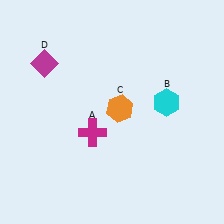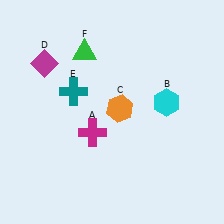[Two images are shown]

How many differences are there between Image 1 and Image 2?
There are 2 differences between the two images.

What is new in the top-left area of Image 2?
A green triangle (F) was added in the top-left area of Image 2.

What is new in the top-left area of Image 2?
A teal cross (E) was added in the top-left area of Image 2.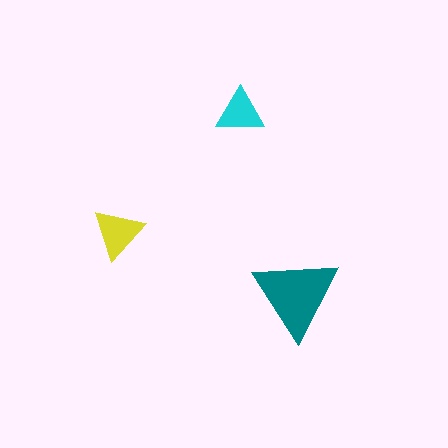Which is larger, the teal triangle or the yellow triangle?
The teal one.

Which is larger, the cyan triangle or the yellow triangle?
The yellow one.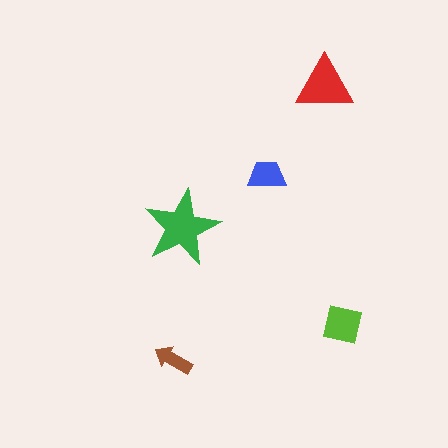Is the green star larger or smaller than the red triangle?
Larger.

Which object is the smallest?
The brown arrow.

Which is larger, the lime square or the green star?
The green star.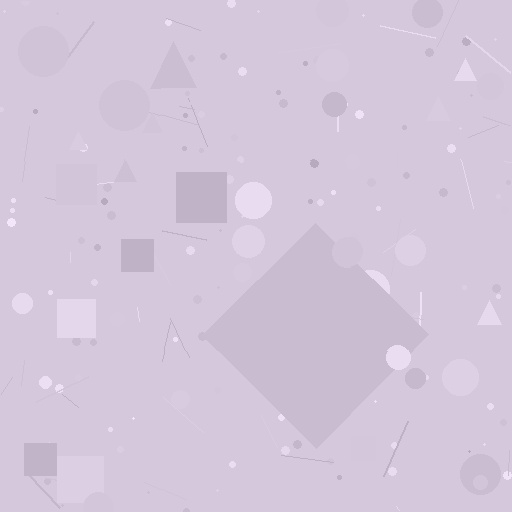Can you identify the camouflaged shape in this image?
The camouflaged shape is a diamond.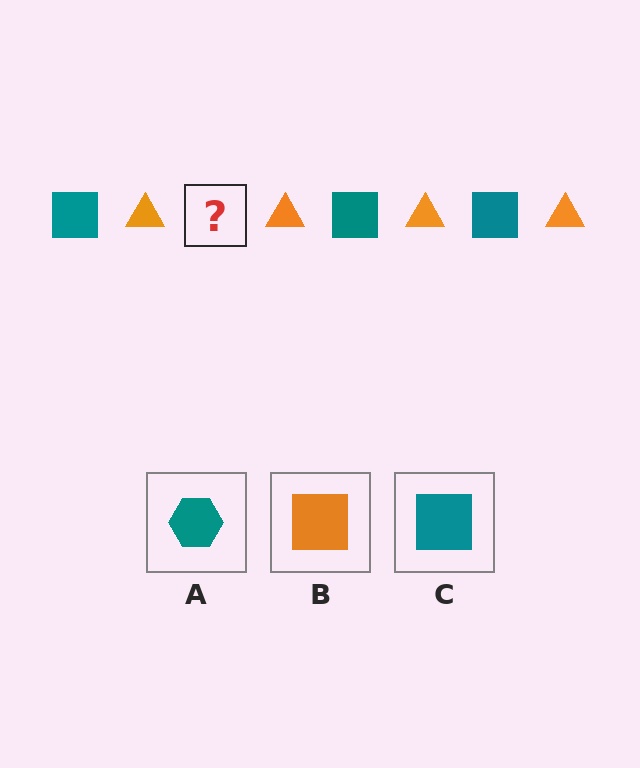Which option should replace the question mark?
Option C.